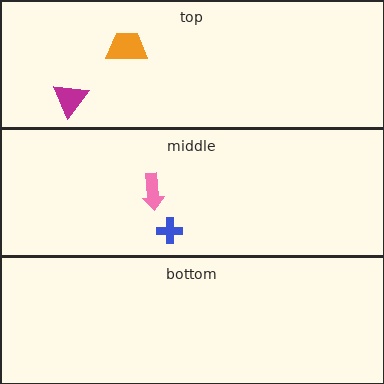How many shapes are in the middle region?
2.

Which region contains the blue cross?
The middle region.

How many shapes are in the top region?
2.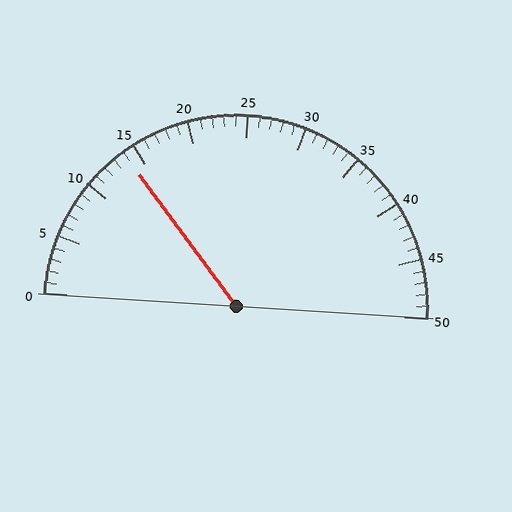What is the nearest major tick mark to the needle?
The nearest major tick mark is 15.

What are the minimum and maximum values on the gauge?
The gauge ranges from 0 to 50.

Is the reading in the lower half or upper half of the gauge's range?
The reading is in the lower half of the range (0 to 50).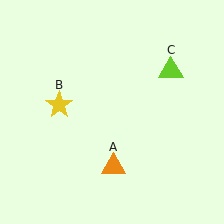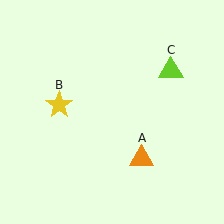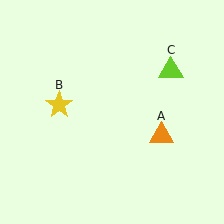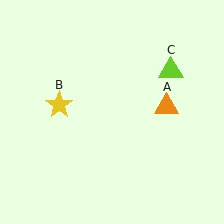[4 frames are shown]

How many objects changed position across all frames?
1 object changed position: orange triangle (object A).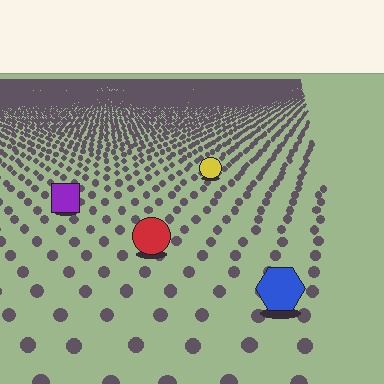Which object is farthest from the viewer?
The yellow circle is farthest from the viewer. It appears smaller and the ground texture around it is denser.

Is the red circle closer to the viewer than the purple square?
Yes. The red circle is closer — you can tell from the texture gradient: the ground texture is coarser near it.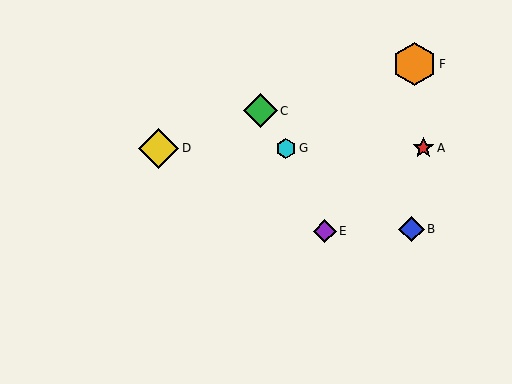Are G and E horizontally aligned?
No, G is at y≈148 and E is at y≈231.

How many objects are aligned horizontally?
3 objects (A, D, G) are aligned horizontally.